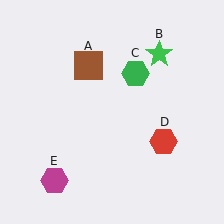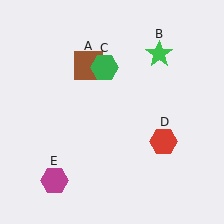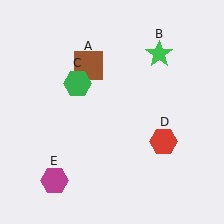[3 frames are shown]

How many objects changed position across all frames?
1 object changed position: green hexagon (object C).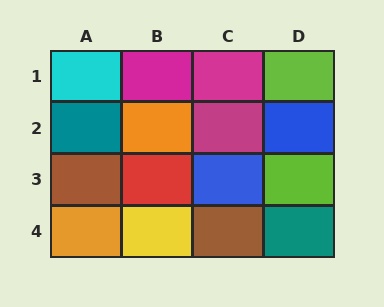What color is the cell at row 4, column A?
Orange.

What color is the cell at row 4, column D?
Teal.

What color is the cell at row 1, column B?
Magenta.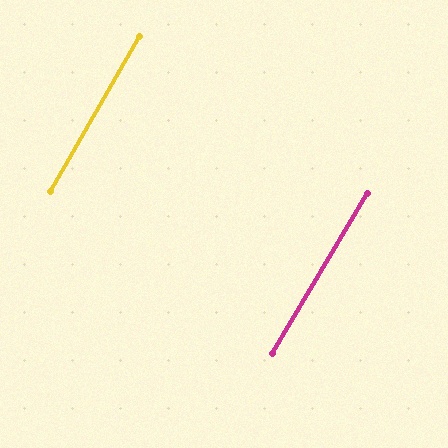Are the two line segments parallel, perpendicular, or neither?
Parallel — their directions differ by only 1.0°.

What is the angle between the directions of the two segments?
Approximately 1 degree.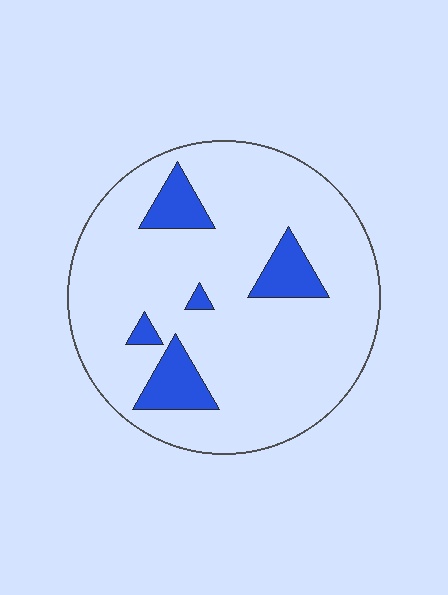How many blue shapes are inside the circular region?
5.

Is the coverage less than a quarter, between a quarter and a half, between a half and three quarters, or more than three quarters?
Less than a quarter.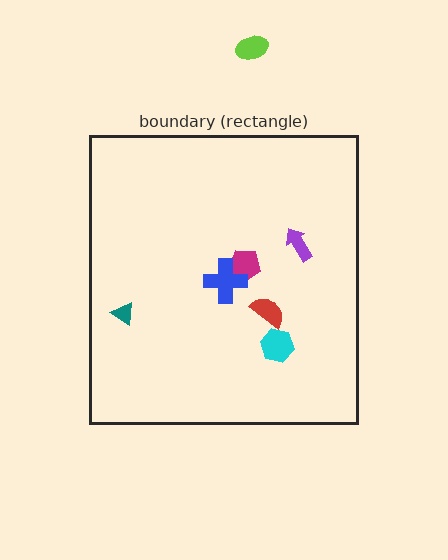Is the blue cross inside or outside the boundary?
Inside.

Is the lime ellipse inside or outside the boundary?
Outside.